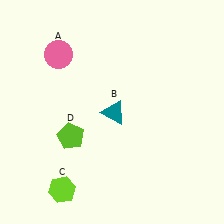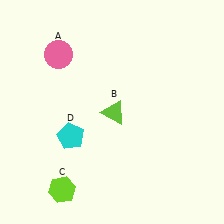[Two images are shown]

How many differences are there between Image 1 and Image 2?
There are 2 differences between the two images.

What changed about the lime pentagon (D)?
In Image 1, D is lime. In Image 2, it changed to cyan.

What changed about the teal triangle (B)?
In Image 1, B is teal. In Image 2, it changed to lime.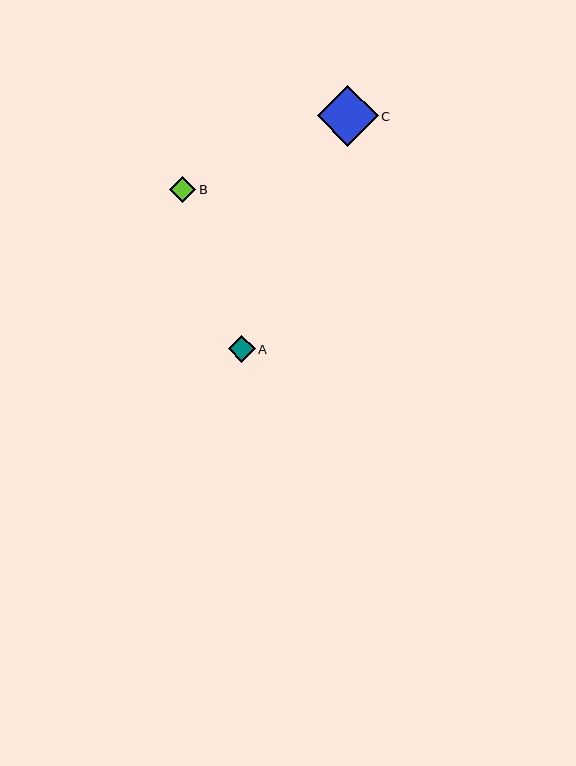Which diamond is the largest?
Diamond C is the largest with a size of approximately 61 pixels.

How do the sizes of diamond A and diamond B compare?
Diamond A and diamond B are approximately the same size.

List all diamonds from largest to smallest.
From largest to smallest: C, A, B.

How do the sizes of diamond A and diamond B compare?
Diamond A and diamond B are approximately the same size.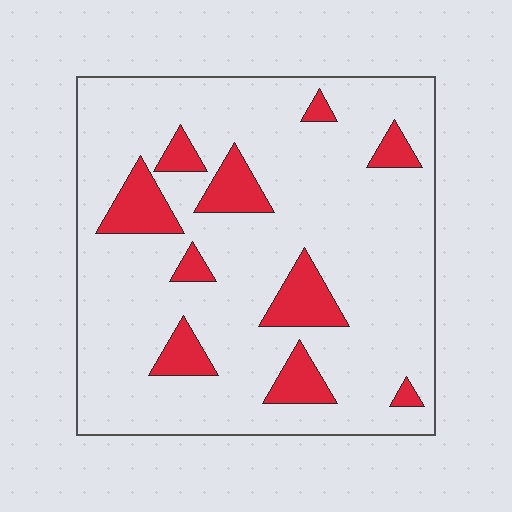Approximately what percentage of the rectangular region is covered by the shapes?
Approximately 15%.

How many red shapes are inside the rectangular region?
10.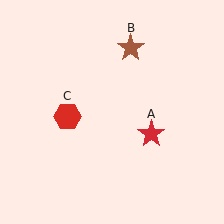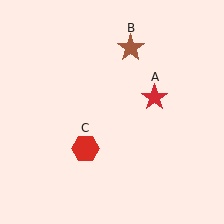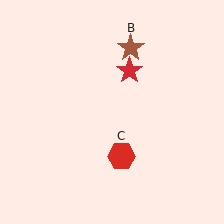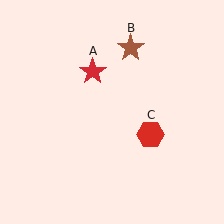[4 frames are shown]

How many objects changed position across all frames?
2 objects changed position: red star (object A), red hexagon (object C).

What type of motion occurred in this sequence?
The red star (object A), red hexagon (object C) rotated counterclockwise around the center of the scene.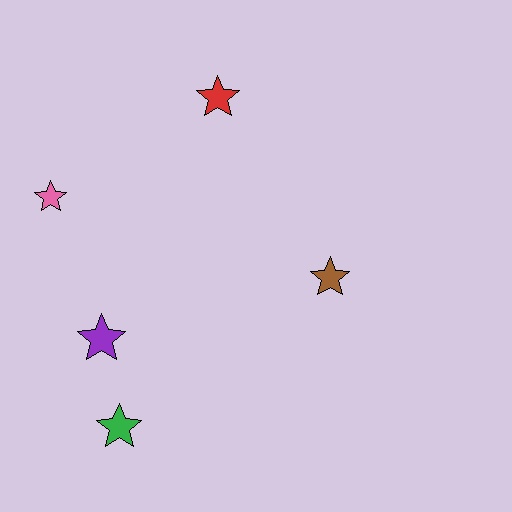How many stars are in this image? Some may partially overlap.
There are 5 stars.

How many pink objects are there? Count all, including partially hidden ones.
There is 1 pink object.